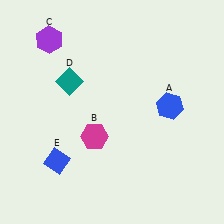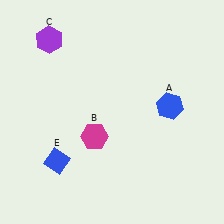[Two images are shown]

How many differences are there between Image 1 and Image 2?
There is 1 difference between the two images.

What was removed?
The teal diamond (D) was removed in Image 2.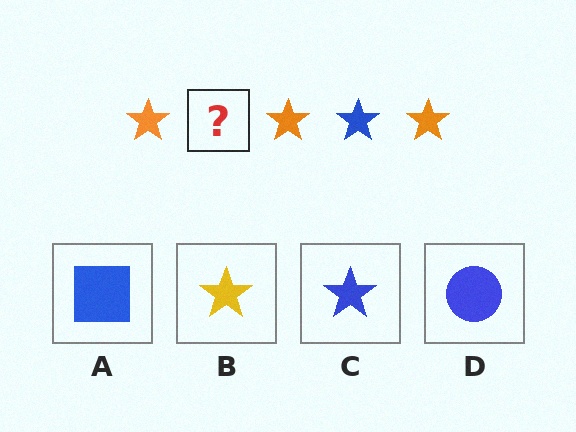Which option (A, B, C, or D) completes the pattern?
C.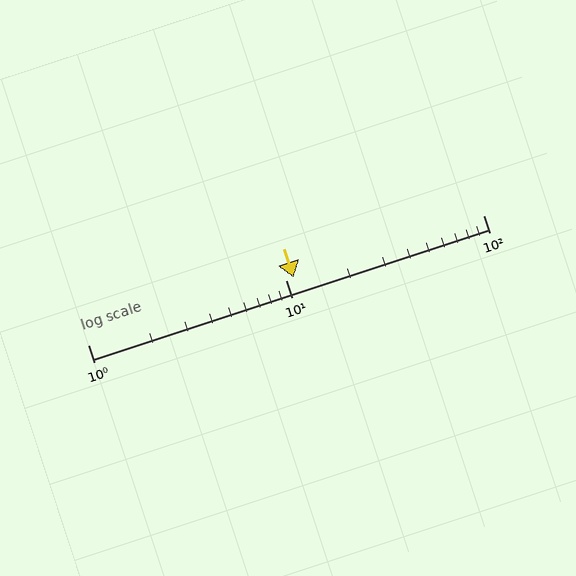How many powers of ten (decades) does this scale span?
The scale spans 2 decades, from 1 to 100.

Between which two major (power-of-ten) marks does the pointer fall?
The pointer is between 10 and 100.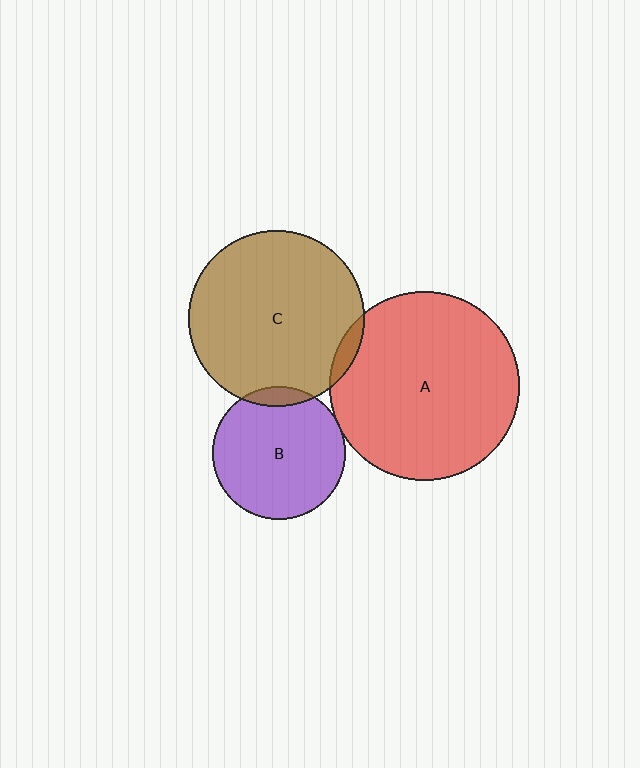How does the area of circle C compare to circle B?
Approximately 1.7 times.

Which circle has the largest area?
Circle A (red).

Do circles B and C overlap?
Yes.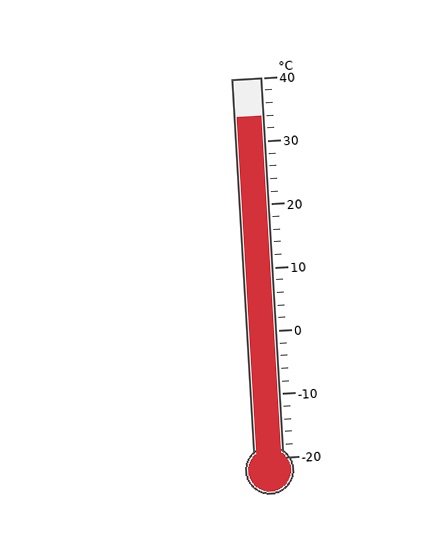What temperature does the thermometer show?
The thermometer shows approximately 34°C.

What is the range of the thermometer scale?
The thermometer scale ranges from -20°C to 40°C.